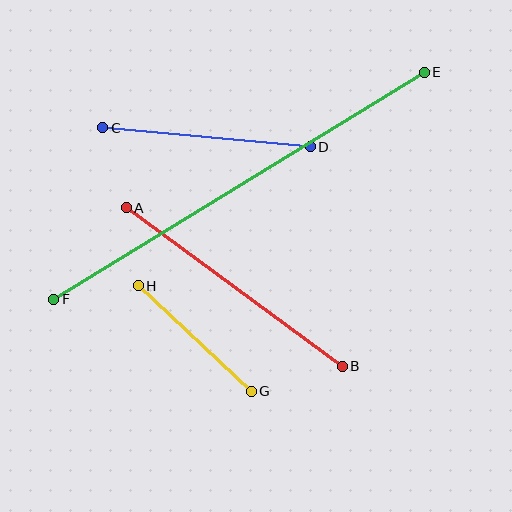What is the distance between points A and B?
The distance is approximately 268 pixels.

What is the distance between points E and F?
The distance is approximately 435 pixels.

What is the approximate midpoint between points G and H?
The midpoint is at approximately (195, 339) pixels.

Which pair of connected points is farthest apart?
Points E and F are farthest apart.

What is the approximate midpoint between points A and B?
The midpoint is at approximately (234, 287) pixels.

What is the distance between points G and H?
The distance is approximately 155 pixels.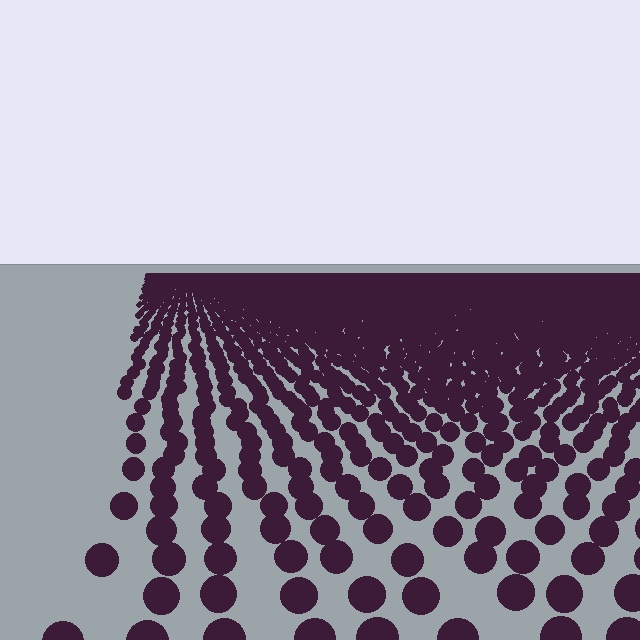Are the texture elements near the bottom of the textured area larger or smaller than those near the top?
Larger. Near the bottom, elements are closer to the viewer and appear at a bigger on-screen size.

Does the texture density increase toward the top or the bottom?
Density increases toward the top.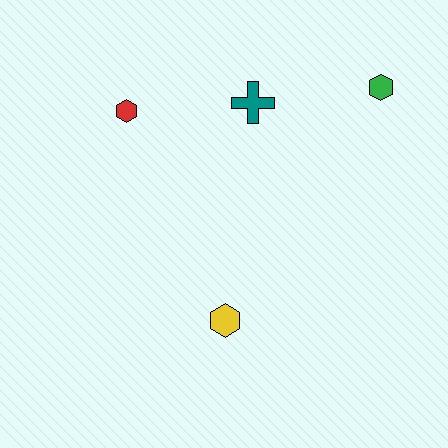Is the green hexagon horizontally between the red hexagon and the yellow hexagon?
No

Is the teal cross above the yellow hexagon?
Yes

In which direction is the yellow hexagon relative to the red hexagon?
The yellow hexagon is below the red hexagon.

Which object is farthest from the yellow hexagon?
The green hexagon is farthest from the yellow hexagon.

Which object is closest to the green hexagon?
The teal cross is closest to the green hexagon.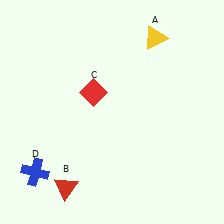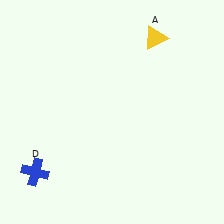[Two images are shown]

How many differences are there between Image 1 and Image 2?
There are 2 differences between the two images.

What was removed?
The red diamond (C), the red triangle (B) were removed in Image 2.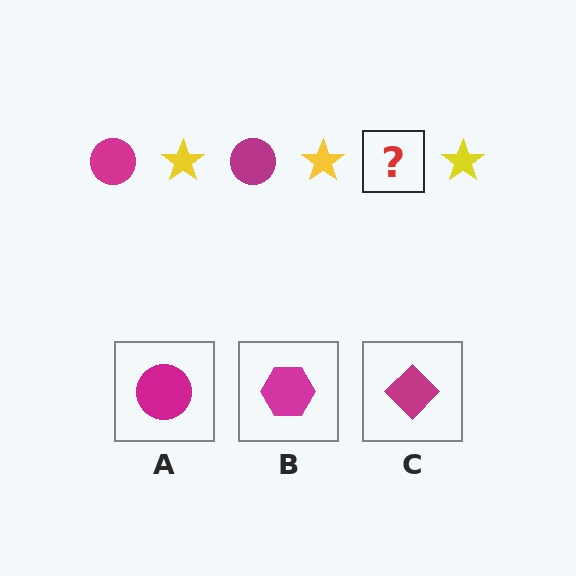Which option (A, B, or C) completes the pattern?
A.